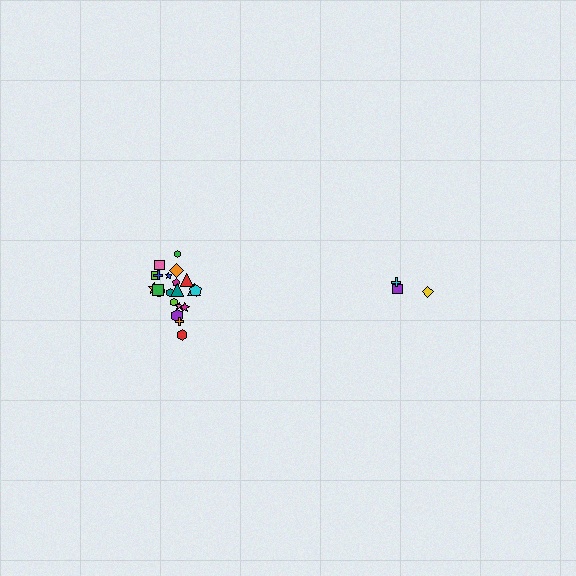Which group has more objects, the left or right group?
The left group.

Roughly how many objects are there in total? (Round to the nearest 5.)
Roughly 25 objects in total.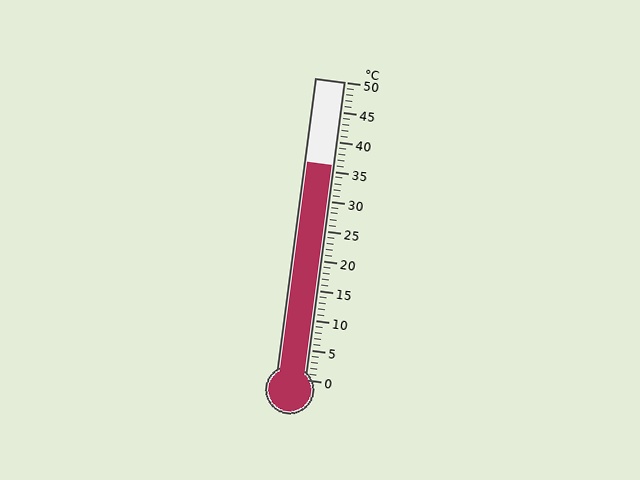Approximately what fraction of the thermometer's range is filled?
The thermometer is filled to approximately 70% of its range.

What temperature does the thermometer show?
The thermometer shows approximately 36°C.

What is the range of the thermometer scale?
The thermometer scale ranges from 0°C to 50°C.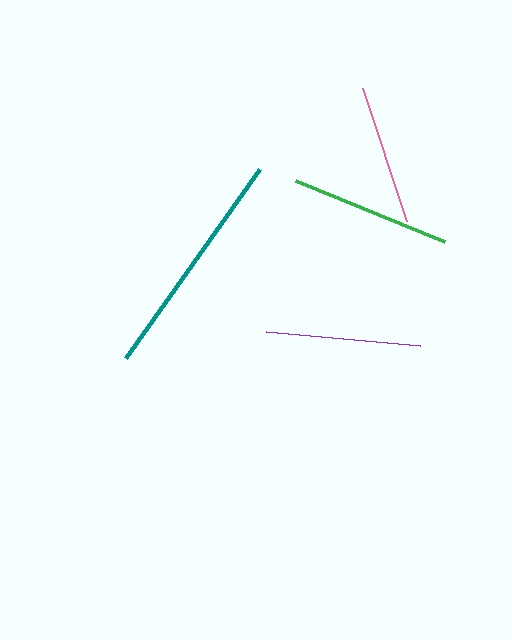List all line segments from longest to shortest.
From longest to shortest: teal, green, purple, pink.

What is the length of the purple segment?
The purple segment is approximately 155 pixels long.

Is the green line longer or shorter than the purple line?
The green line is longer than the purple line.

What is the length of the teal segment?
The teal segment is approximately 231 pixels long.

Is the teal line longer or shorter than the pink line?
The teal line is longer than the pink line.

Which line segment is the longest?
The teal line is the longest at approximately 231 pixels.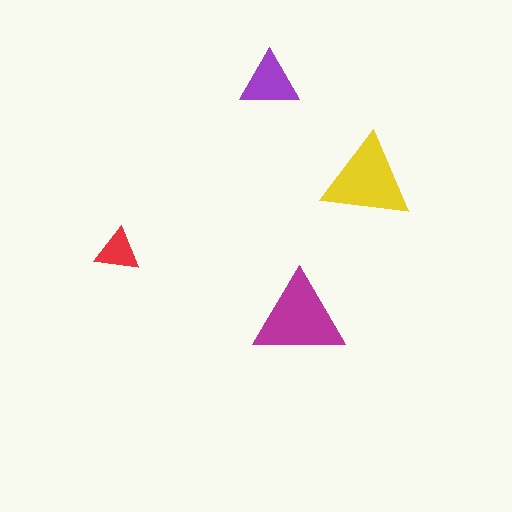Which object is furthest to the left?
The red triangle is leftmost.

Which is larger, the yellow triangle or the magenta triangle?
The magenta one.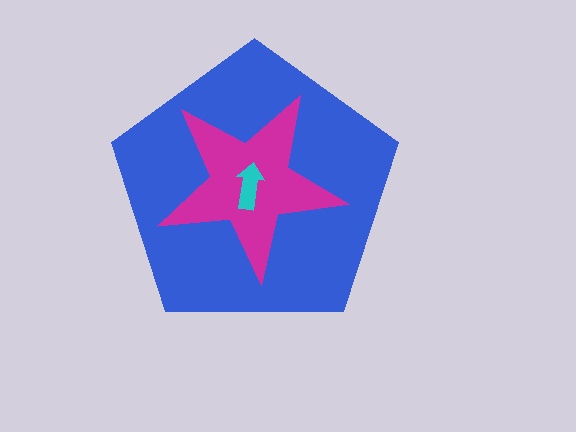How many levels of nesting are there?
3.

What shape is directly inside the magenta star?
The cyan arrow.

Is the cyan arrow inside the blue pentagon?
Yes.